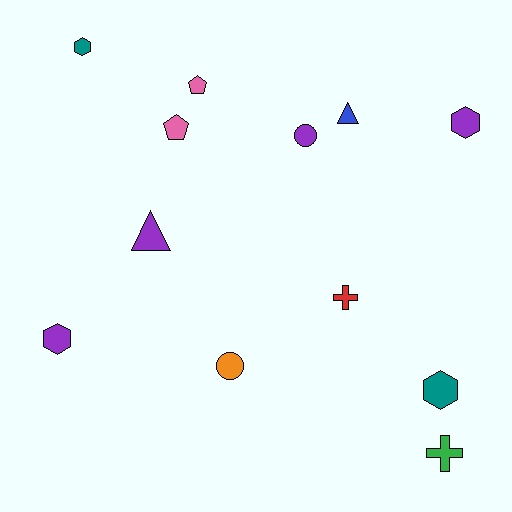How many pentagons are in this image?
There are 2 pentagons.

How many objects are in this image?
There are 12 objects.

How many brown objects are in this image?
There are no brown objects.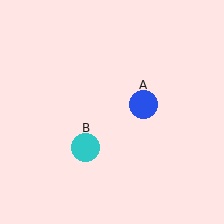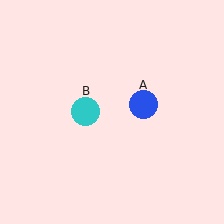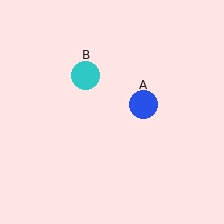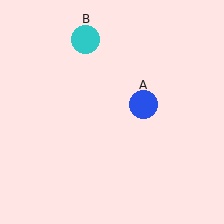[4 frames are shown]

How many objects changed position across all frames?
1 object changed position: cyan circle (object B).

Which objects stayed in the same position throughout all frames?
Blue circle (object A) remained stationary.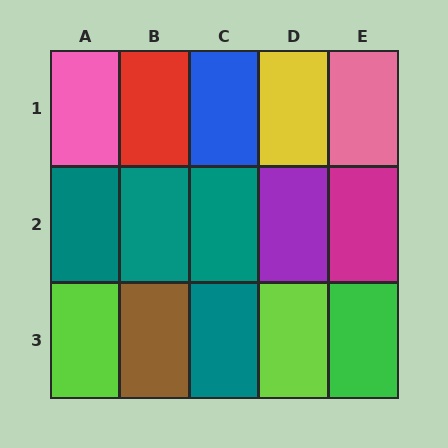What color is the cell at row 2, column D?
Purple.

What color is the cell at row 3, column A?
Lime.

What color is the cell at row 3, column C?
Teal.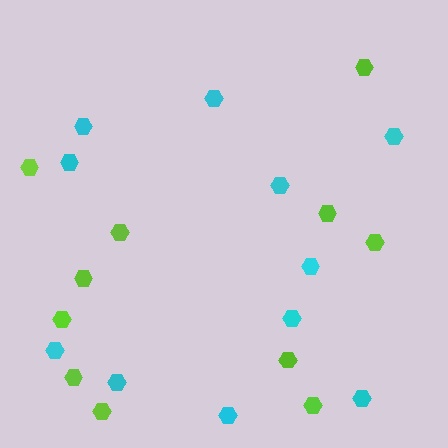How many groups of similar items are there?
There are 2 groups: one group of cyan hexagons (11) and one group of lime hexagons (11).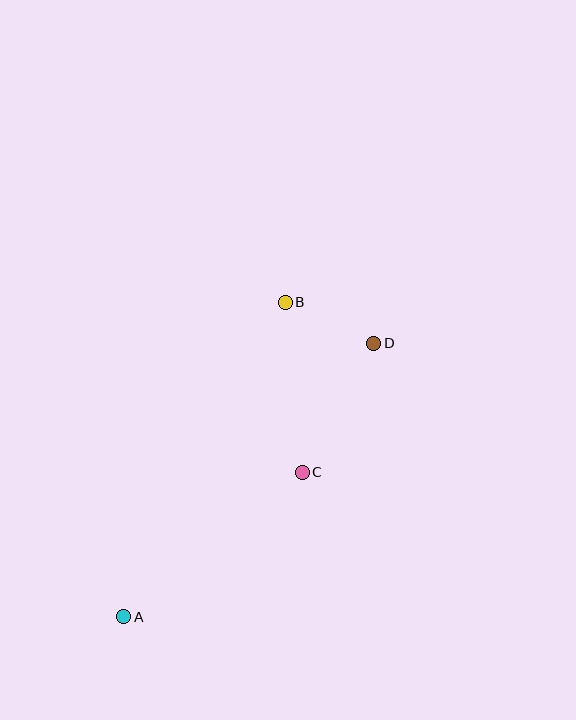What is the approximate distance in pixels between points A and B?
The distance between A and B is approximately 354 pixels.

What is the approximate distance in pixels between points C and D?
The distance between C and D is approximately 147 pixels.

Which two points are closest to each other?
Points B and D are closest to each other.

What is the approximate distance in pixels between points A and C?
The distance between A and C is approximately 230 pixels.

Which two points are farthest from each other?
Points A and D are farthest from each other.